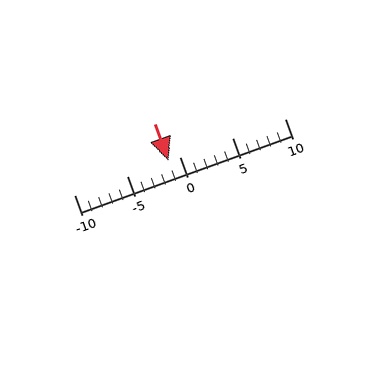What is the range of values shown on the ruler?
The ruler shows values from -10 to 10.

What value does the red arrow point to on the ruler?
The red arrow points to approximately -1.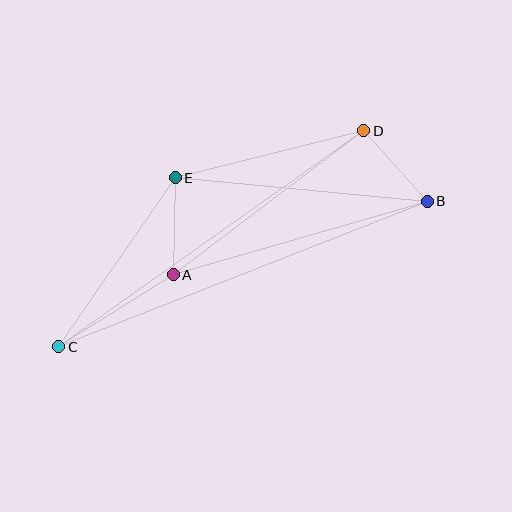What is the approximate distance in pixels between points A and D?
The distance between A and D is approximately 239 pixels.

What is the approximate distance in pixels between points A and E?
The distance between A and E is approximately 97 pixels.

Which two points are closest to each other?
Points B and D are closest to each other.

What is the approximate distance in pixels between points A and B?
The distance between A and B is approximately 265 pixels.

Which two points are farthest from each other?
Points B and C are farthest from each other.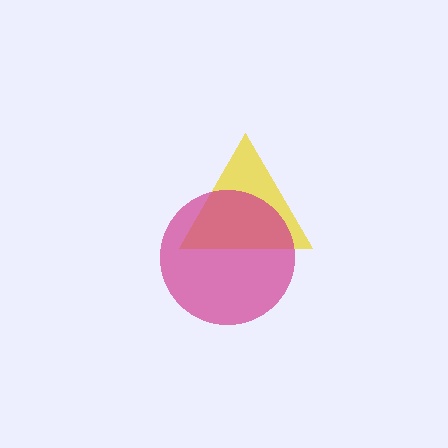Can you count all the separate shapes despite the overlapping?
Yes, there are 2 separate shapes.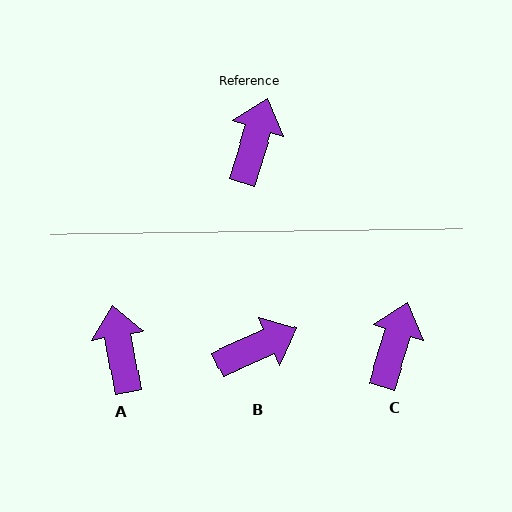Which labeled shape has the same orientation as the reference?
C.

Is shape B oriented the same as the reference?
No, it is off by about 48 degrees.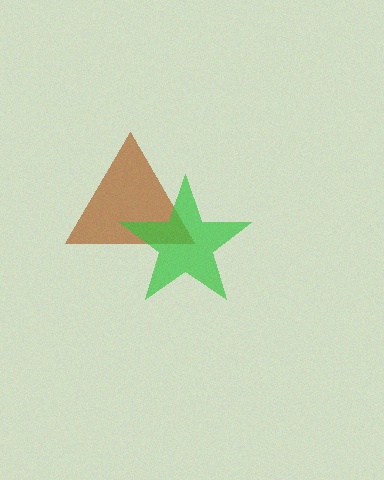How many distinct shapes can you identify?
There are 2 distinct shapes: a brown triangle, a green star.